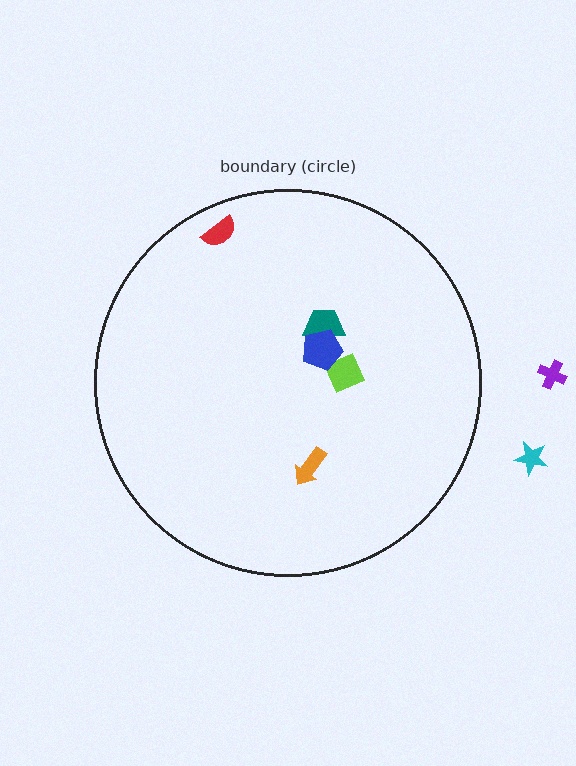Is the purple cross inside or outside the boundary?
Outside.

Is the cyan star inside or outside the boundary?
Outside.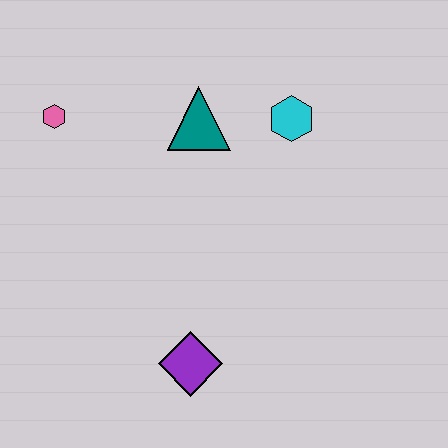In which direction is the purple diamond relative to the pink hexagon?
The purple diamond is below the pink hexagon.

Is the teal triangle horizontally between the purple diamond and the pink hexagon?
No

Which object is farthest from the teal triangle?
The purple diamond is farthest from the teal triangle.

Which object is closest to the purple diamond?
The teal triangle is closest to the purple diamond.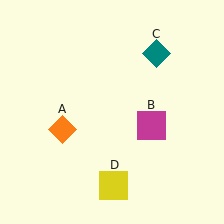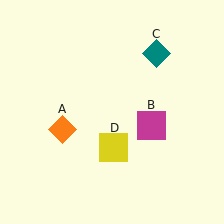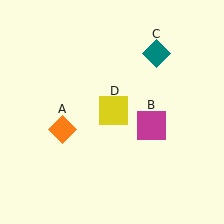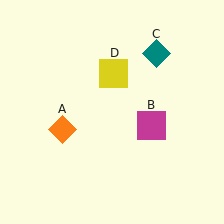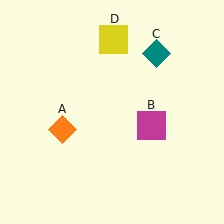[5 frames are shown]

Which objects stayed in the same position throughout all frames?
Orange diamond (object A) and magenta square (object B) and teal diamond (object C) remained stationary.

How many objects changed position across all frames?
1 object changed position: yellow square (object D).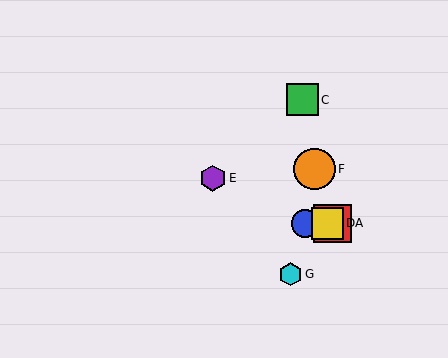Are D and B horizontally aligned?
Yes, both are at y≈223.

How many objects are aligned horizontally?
3 objects (A, B, D) are aligned horizontally.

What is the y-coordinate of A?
Object A is at y≈223.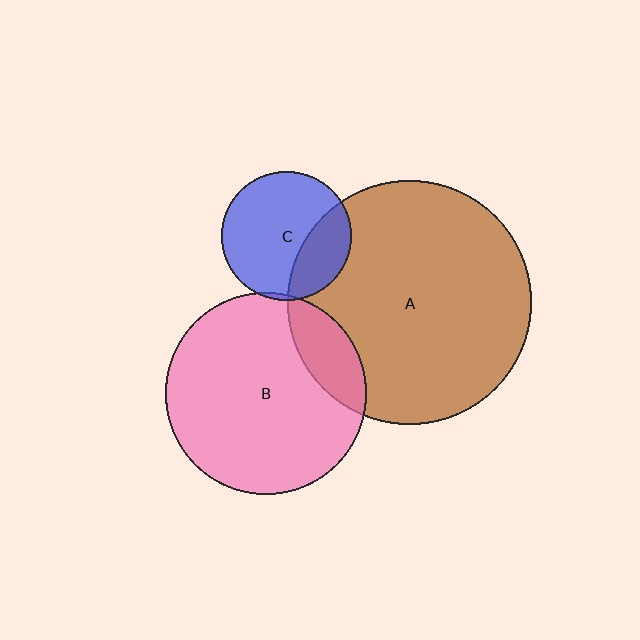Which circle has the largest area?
Circle A (brown).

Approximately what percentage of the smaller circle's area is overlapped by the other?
Approximately 5%.